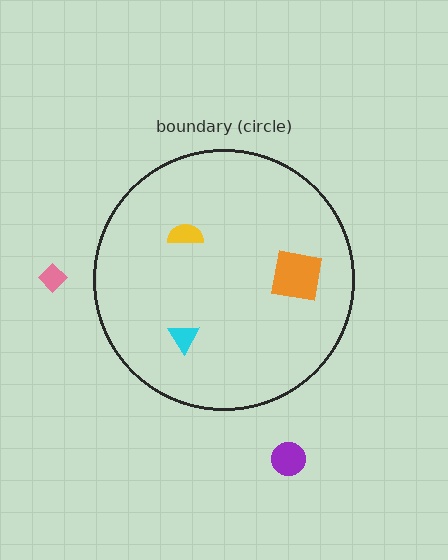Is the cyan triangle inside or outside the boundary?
Inside.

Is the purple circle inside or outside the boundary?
Outside.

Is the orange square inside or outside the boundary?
Inside.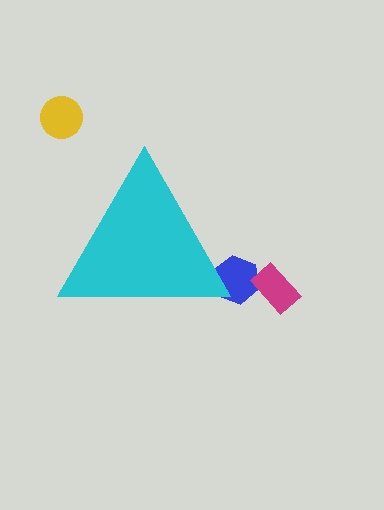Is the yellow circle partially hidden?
No, the yellow circle is fully visible.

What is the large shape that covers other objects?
A cyan triangle.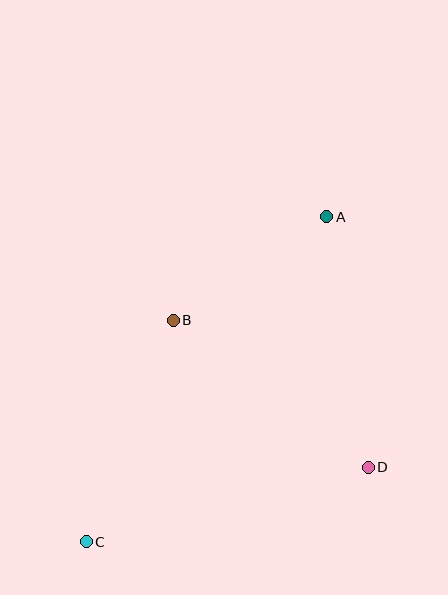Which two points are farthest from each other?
Points A and C are farthest from each other.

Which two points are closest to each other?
Points A and B are closest to each other.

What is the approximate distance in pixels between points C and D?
The distance between C and D is approximately 292 pixels.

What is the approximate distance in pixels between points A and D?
The distance between A and D is approximately 254 pixels.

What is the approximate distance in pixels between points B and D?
The distance between B and D is approximately 244 pixels.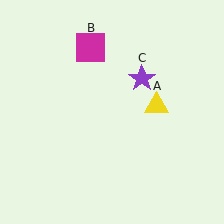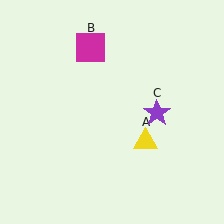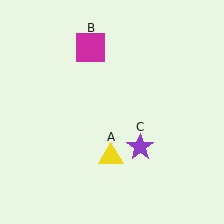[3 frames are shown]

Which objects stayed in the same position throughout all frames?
Magenta square (object B) remained stationary.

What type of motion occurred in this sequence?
The yellow triangle (object A), purple star (object C) rotated clockwise around the center of the scene.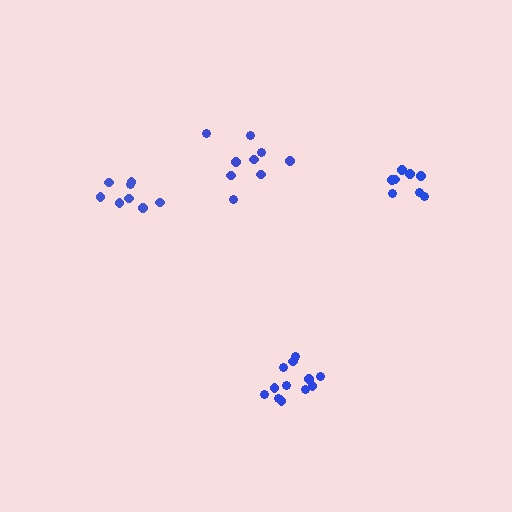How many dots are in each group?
Group 1: 8 dots, Group 2: 12 dots, Group 3: 9 dots, Group 4: 8 dots (37 total).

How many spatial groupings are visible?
There are 4 spatial groupings.